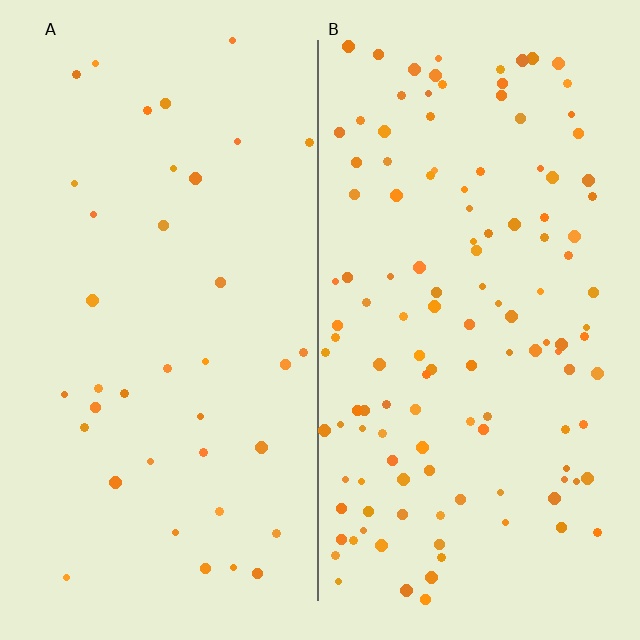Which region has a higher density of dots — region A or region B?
B (the right).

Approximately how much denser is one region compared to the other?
Approximately 3.3× — region B over region A.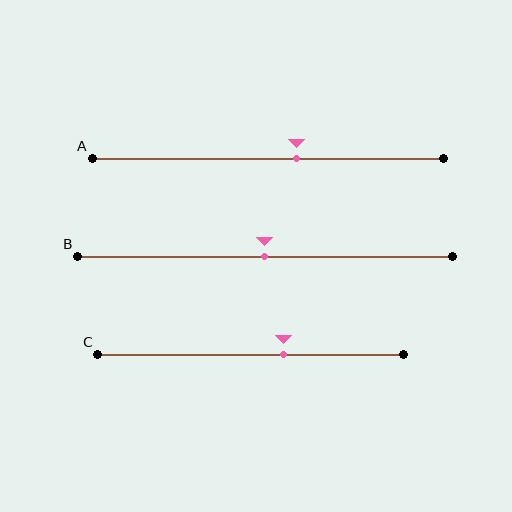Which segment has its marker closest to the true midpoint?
Segment B has its marker closest to the true midpoint.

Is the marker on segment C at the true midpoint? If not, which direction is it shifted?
No, the marker on segment C is shifted to the right by about 11% of the segment length.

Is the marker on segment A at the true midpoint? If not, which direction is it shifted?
No, the marker on segment A is shifted to the right by about 8% of the segment length.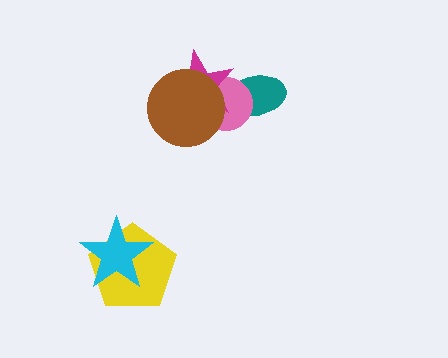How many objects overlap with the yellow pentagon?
1 object overlaps with the yellow pentagon.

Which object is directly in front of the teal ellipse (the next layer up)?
The pink circle is directly in front of the teal ellipse.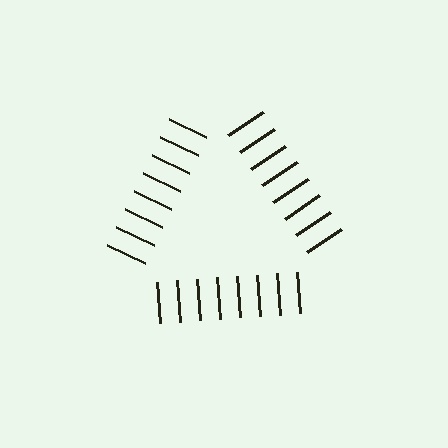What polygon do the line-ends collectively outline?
An illusory triangle — the line segments terminate on its edges but no continuous stroke is drawn.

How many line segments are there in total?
24 — 8 along each of the 3 edges.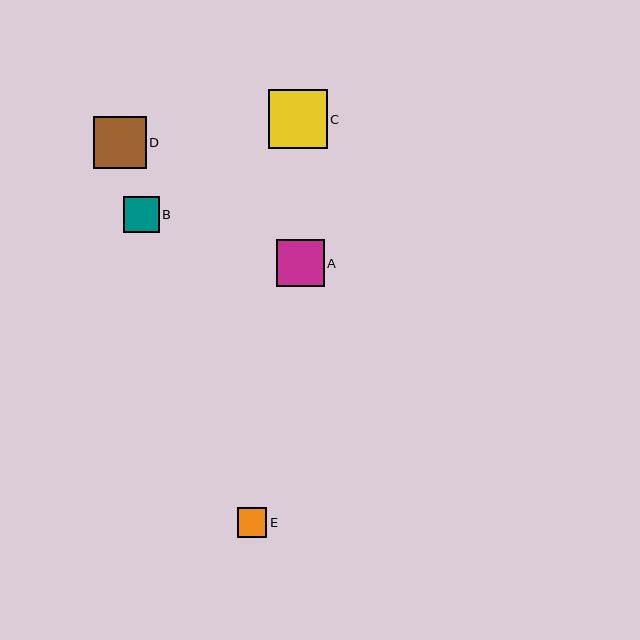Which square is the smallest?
Square E is the smallest with a size of approximately 30 pixels.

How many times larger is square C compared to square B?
Square C is approximately 1.6 times the size of square B.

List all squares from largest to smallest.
From largest to smallest: C, D, A, B, E.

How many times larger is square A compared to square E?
Square A is approximately 1.6 times the size of square E.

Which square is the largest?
Square C is the largest with a size of approximately 58 pixels.